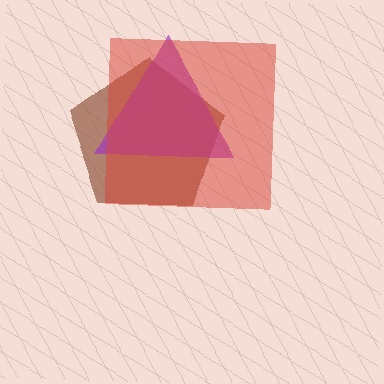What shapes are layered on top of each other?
The layered shapes are: a brown pentagon, a purple triangle, a red square.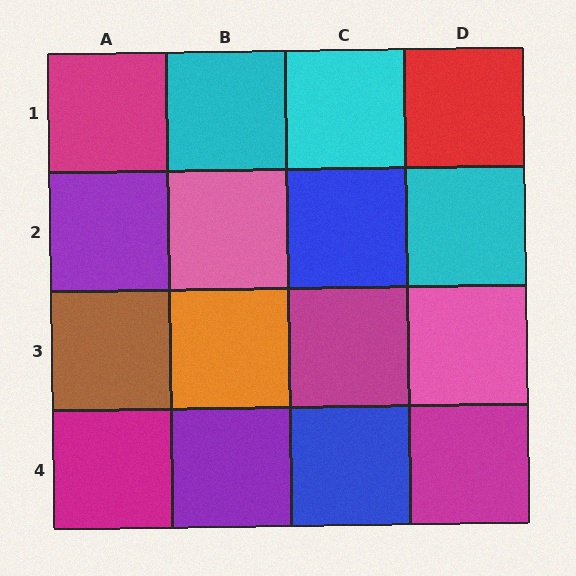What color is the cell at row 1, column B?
Cyan.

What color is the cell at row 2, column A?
Purple.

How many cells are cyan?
3 cells are cyan.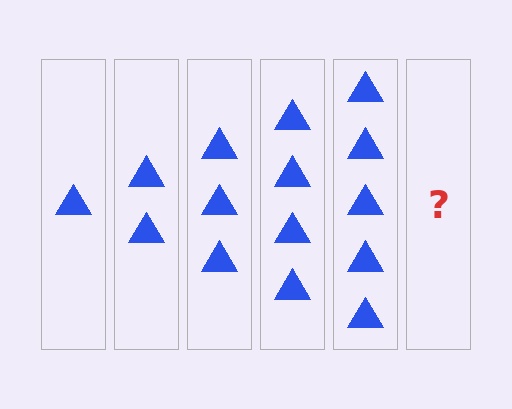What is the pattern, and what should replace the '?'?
The pattern is that each step adds one more triangle. The '?' should be 6 triangles.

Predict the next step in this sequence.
The next step is 6 triangles.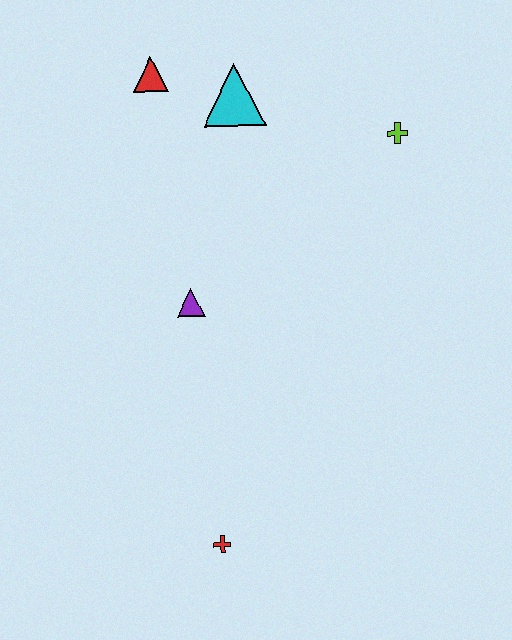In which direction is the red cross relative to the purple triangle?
The red cross is below the purple triangle.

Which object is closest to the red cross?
The purple triangle is closest to the red cross.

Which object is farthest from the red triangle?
The red cross is farthest from the red triangle.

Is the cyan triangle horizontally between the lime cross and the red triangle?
Yes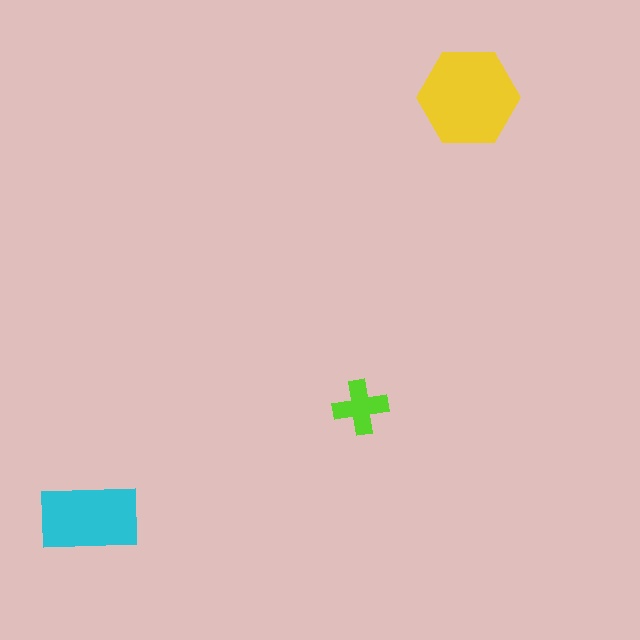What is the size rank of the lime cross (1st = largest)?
3rd.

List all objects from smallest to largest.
The lime cross, the cyan rectangle, the yellow hexagon.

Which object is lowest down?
The cyan rectangle is bottommost.